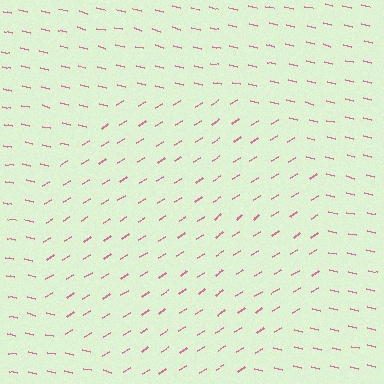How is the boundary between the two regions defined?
The boundary is defined purely by a change in line orientation (approximately 45 degrees difference). All lines are the same color and thickness.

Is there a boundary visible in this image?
Yes, there is a texture boundary formed by a change in line orientation.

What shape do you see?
I see a circle.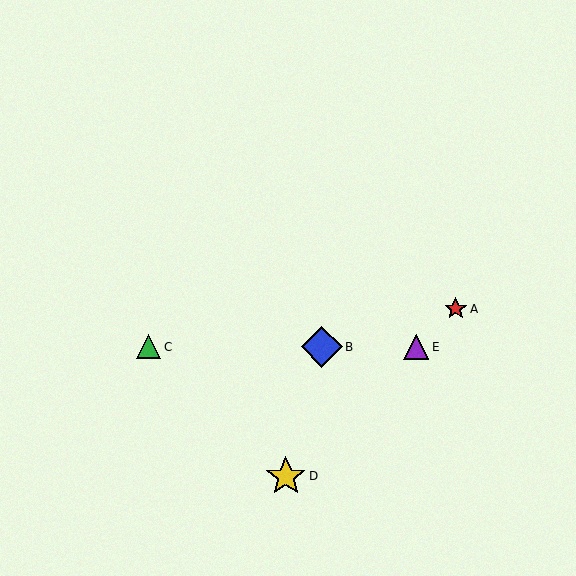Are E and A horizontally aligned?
No, E is at y≈347 and A is at y≈309.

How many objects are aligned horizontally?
3 objects (B, C, E) are aligned horizontally.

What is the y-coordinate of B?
Object B is at y≈347.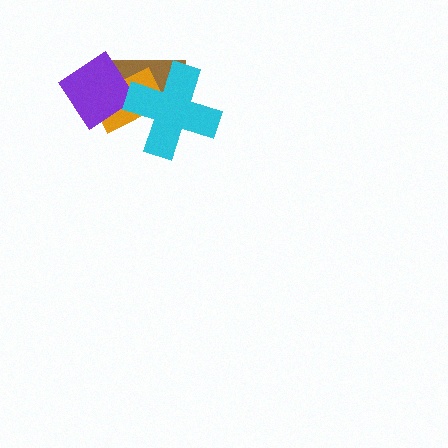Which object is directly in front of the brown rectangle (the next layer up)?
The orange rectangle is directly in front of the brown rectangle.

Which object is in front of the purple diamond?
The cyan cross is in front of the purple diamond.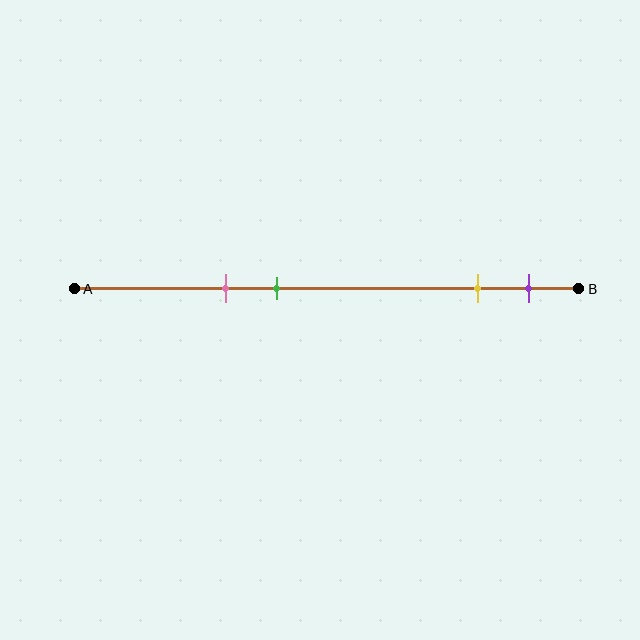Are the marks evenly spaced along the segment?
No, the marks are not evenly spaced.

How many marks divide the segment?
There are 4 marks dividing the segment.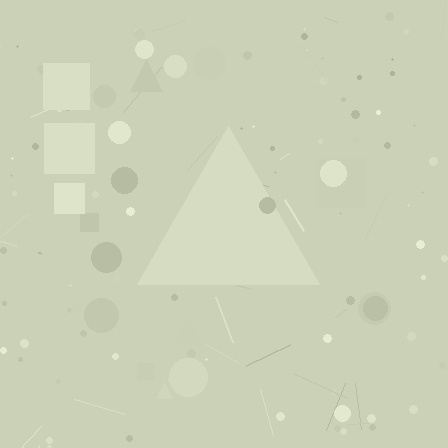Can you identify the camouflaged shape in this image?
The camouflaged shape is a triangle.